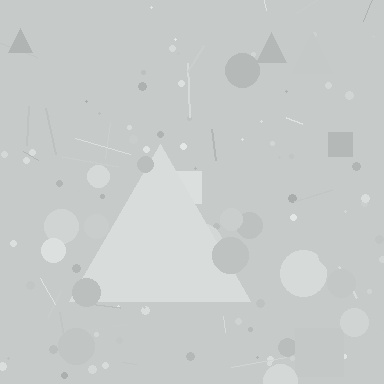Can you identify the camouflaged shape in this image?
The camouflaged shape is a triangle.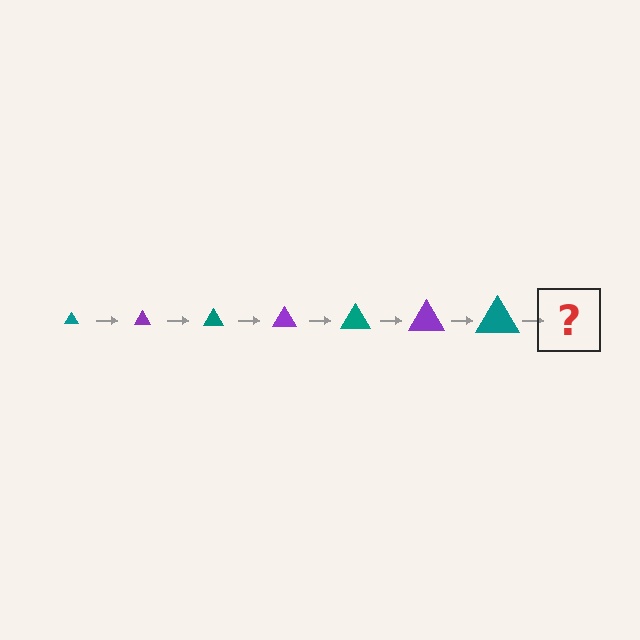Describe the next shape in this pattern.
It should be a purple triangle, larger than the previous one.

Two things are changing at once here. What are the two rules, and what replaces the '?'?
The two rules are that the triangle grows larger each step and the color cycles through teal and purple. The '?' should be a purple triangle, larger than the previous one.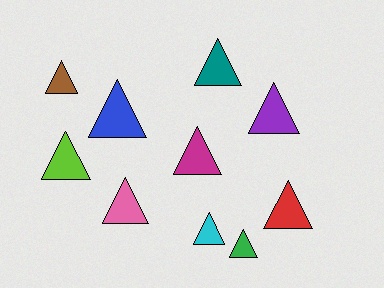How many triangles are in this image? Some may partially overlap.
There are 10 triangles.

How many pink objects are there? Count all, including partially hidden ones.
There is 1 pink object.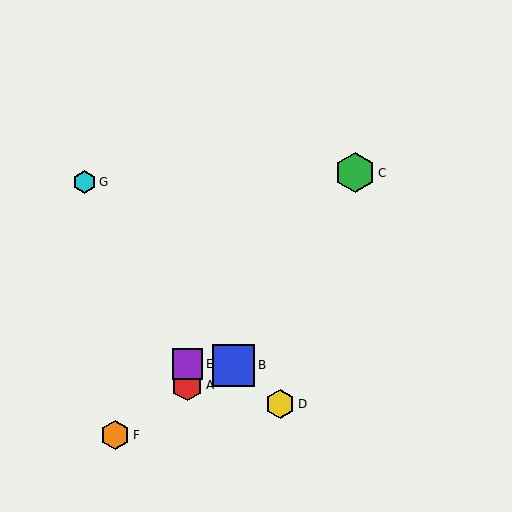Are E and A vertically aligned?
Yes, both are at x≈187.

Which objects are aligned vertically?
Objects A, E are aligned vertically.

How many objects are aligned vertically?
2 objects (A, E) are aligned vertically.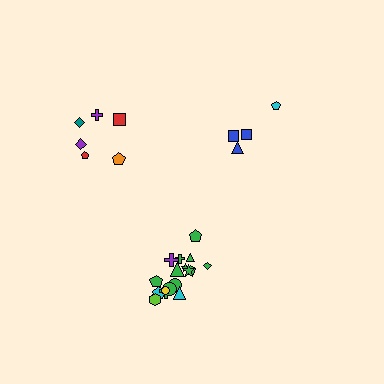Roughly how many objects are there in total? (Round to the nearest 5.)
Roughly 30 objects in total.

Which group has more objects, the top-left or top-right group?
The top-left group.